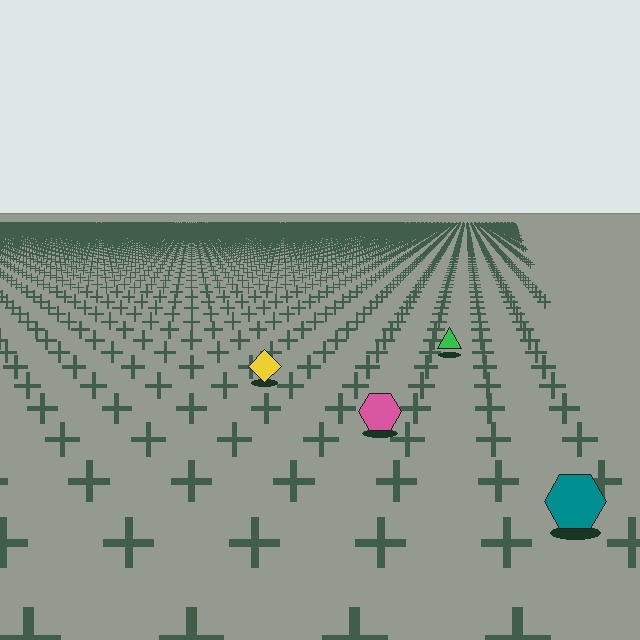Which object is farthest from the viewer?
The green triangle is farthest from the viewer. It appears smaller and the ground texture around it is denser.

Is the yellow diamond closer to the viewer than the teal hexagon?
No. The teal hexagon is closer — you can tell from the texture gradient: the ground texture is coarser near it.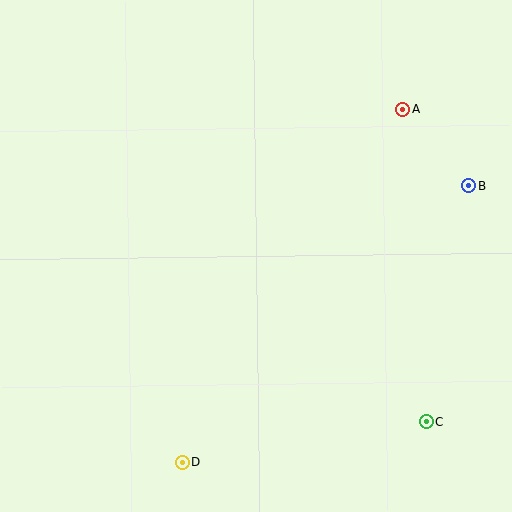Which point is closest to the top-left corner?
Point A is closest to the top-left corner.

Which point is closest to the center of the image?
Point A at (403, 109) is closest to the center.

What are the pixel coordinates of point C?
Point C is at (426, 422).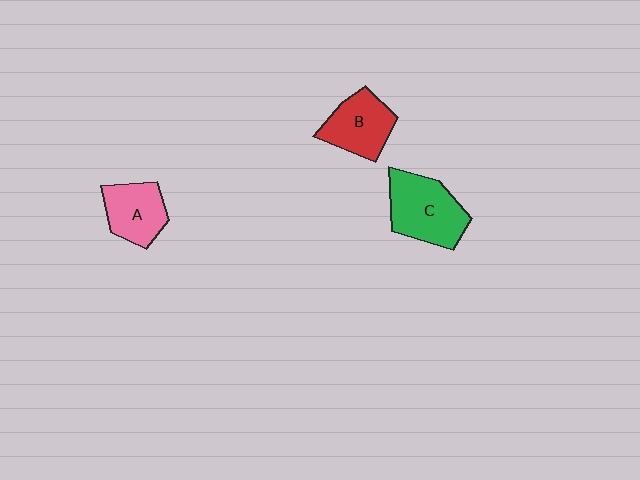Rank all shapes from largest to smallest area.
From largest to smallest: C (green), B (red), A (pink).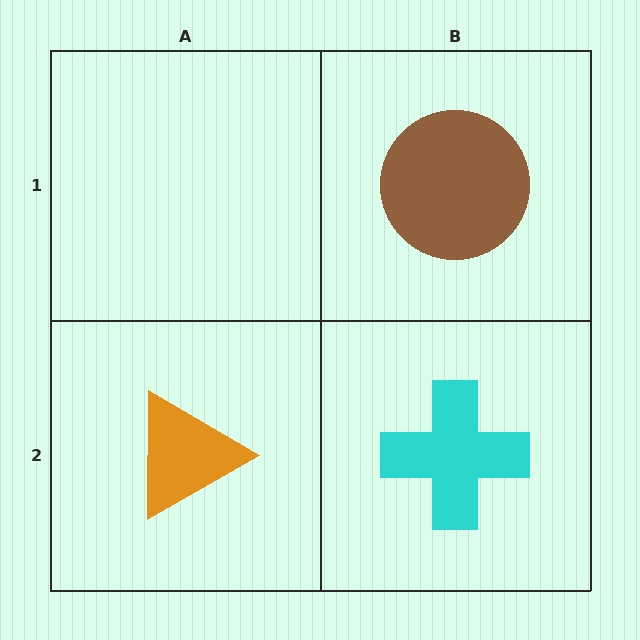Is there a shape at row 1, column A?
No, that cell is empty.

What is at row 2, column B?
A cyan cross.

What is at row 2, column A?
An orange triangle.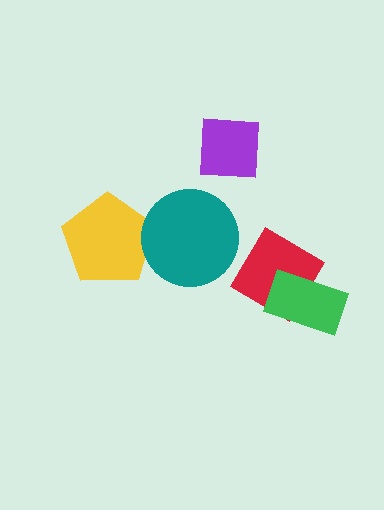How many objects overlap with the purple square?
0 objects overlap with the purple square.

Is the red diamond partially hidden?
Yes, it is partially covered by another shape.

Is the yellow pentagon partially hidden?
Yes, it is partially covered by another shape.